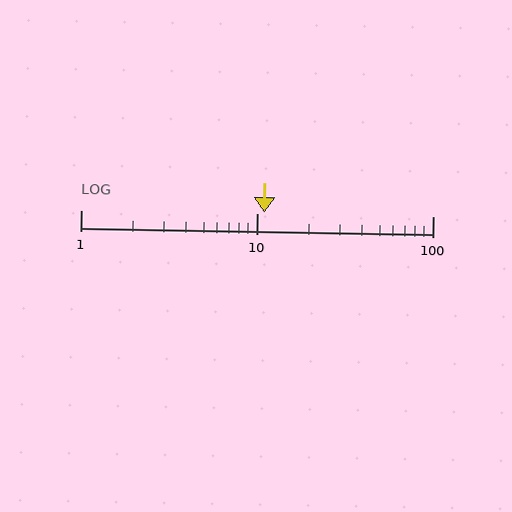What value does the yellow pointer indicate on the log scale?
The pointer indicates approximately 11.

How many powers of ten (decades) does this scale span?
The scale spans 2 decades, from 1 to 100.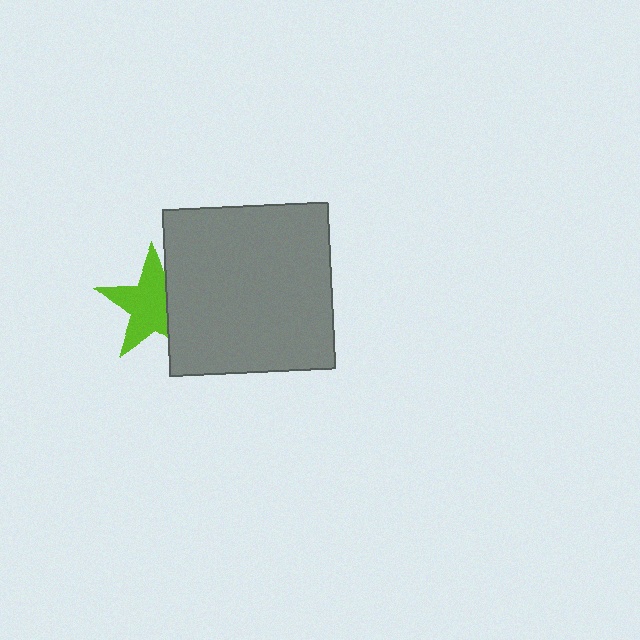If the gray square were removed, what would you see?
You would see the complete lime star.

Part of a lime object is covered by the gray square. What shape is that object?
It is a star.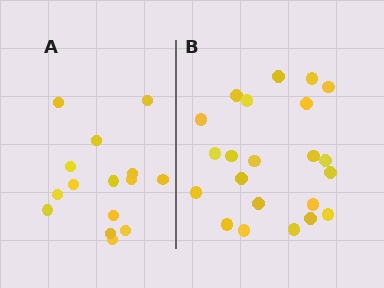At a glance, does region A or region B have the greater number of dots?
Region B (the right region) has more dots.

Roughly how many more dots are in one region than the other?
Region B has roughly 8 or so more dots than region A.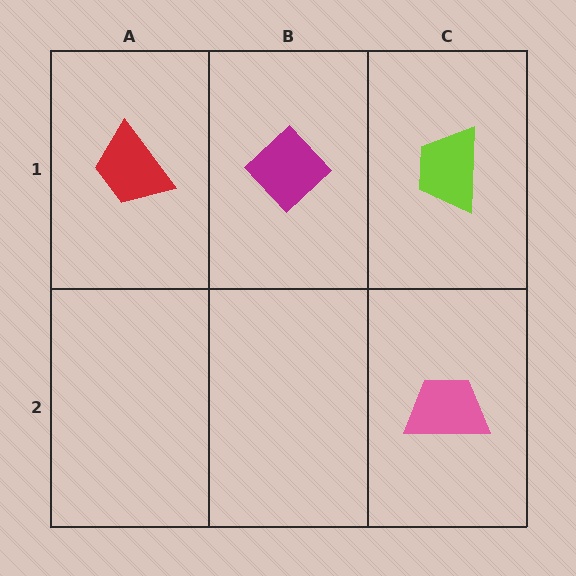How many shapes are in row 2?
1 shape.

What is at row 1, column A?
A red trapezoid.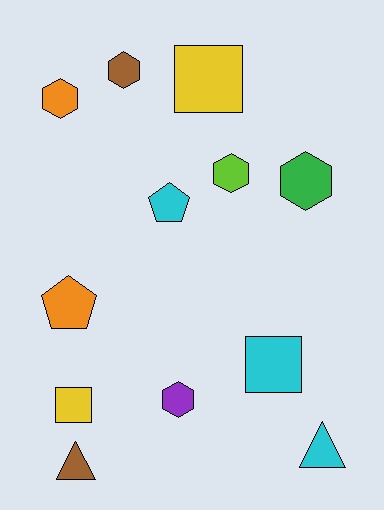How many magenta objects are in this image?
There are no magenta objects.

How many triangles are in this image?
There are 2 triangles.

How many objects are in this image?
There are 12 objects.